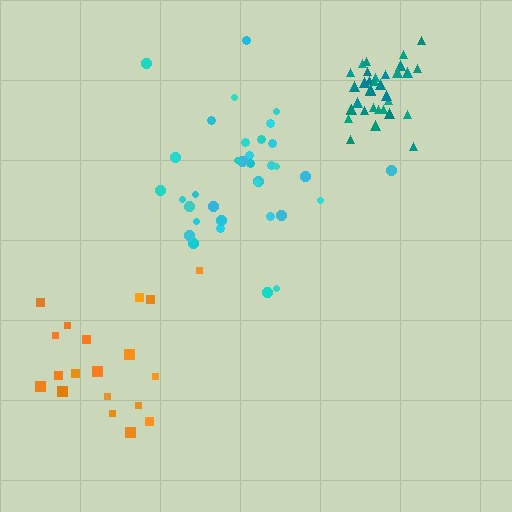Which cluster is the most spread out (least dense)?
Orange.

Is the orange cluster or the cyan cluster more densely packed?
Cyan.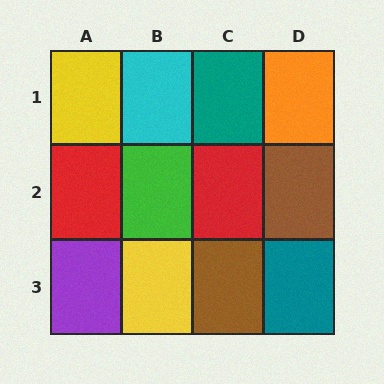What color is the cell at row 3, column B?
Yellow.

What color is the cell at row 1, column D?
Orange.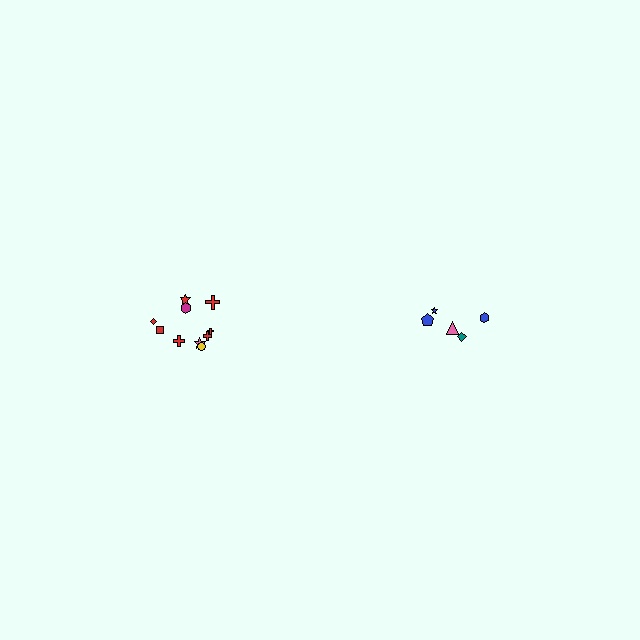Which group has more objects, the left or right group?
The left group.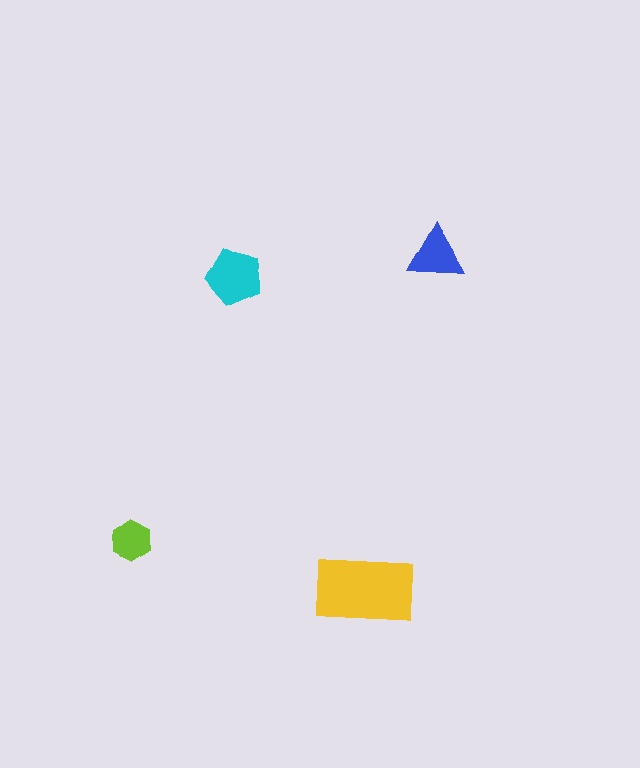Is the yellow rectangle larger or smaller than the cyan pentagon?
Larger.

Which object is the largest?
The yellow rectangle.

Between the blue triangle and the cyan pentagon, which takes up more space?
The cyan pentagon.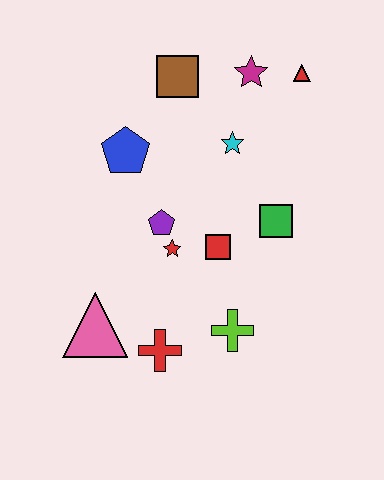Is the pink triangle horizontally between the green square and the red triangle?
No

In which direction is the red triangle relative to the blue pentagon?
The red triangle is to the right of the blue pentagon.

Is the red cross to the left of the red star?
Yes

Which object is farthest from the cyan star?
The pink triangle is farthest from the cyan star.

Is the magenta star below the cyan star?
No